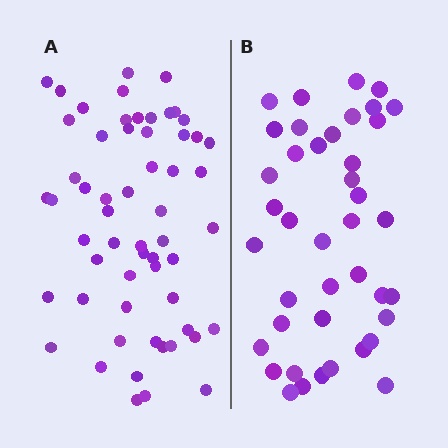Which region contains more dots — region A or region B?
Region A (the left region) has more dots.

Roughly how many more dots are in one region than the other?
Region A has approximately 15 more dots than region B.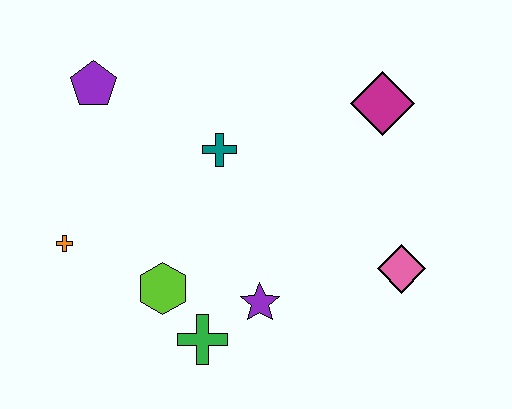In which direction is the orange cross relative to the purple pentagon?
The orange cross is below the purple pentagon.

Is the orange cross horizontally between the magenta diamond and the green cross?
No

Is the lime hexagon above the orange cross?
No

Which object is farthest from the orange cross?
The magenta diamond is farthest from the orange cross.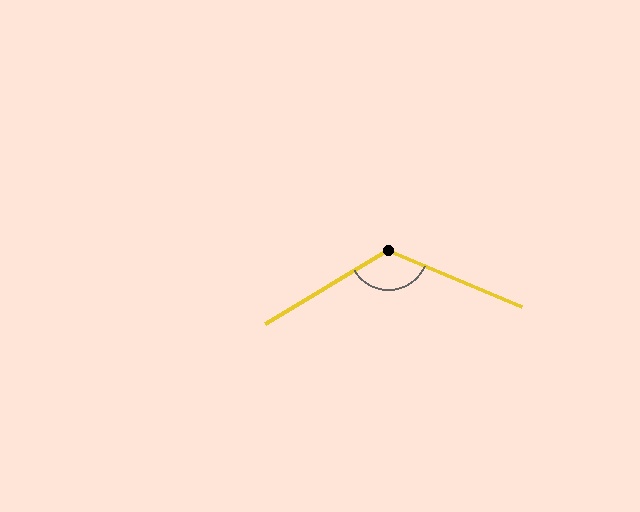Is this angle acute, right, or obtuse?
It is obtuse.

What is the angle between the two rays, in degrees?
Approximately 126 degrees.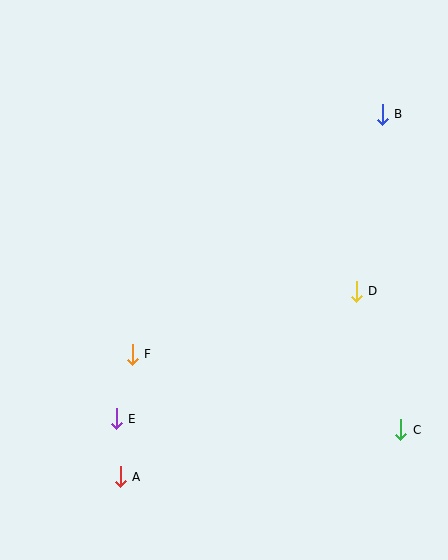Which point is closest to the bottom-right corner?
Point C is closest to the bottom-right corner.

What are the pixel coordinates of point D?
Point D is at (356, 291).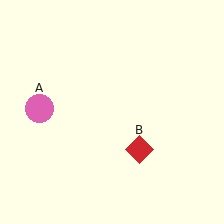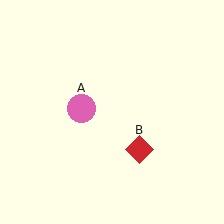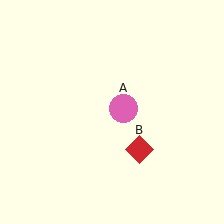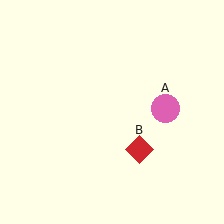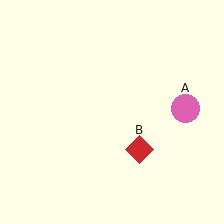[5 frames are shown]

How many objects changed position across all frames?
1 object changed position: pink circle (object A).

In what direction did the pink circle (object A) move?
The pink circle (object A) moved right.